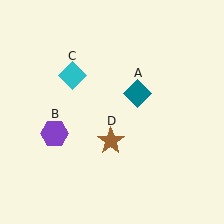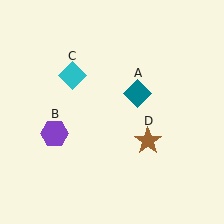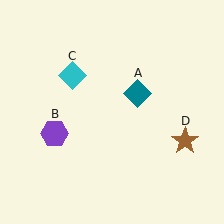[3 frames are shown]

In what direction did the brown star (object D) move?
The brown star (object D) moved right.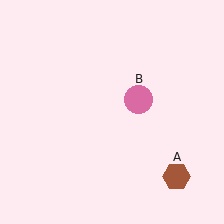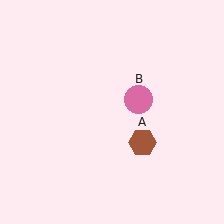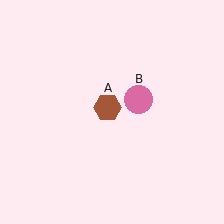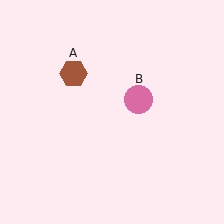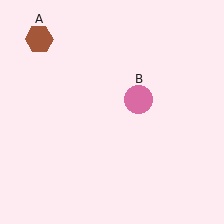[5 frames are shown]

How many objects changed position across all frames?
1 object changed position: brown hexagon (object A).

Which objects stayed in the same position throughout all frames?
Pink circle (object B) remained stationary.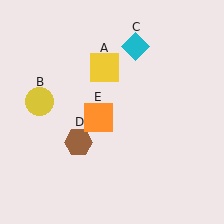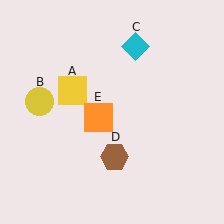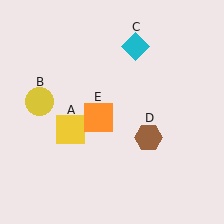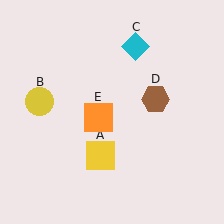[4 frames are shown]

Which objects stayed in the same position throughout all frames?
Yellow circle (object B) and cyan diamond (object C) and orange square (object E) remained stationary.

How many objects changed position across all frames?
2 objects changed position: yellow square (object A), brown hexagon (object D).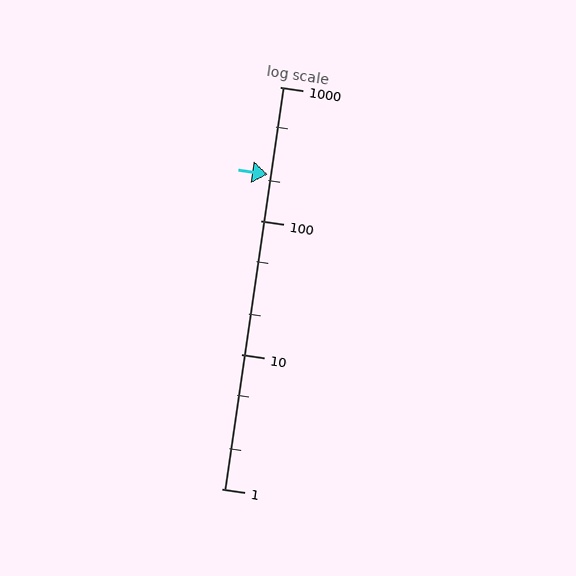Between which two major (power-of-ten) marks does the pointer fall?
The pointer is between 100 and 1000.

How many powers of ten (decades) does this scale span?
The scale spans 3 decades, from 1 to 1000.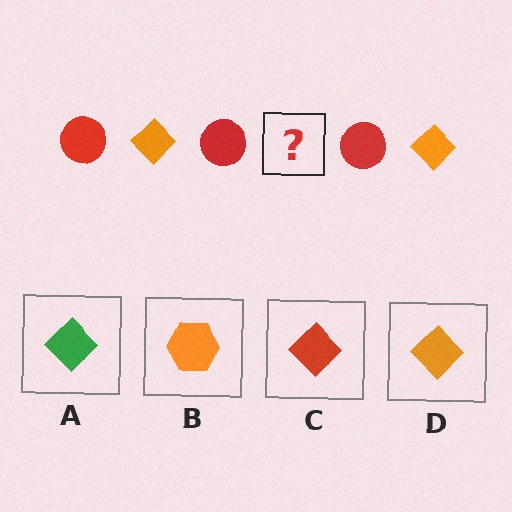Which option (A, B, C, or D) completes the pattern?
D.